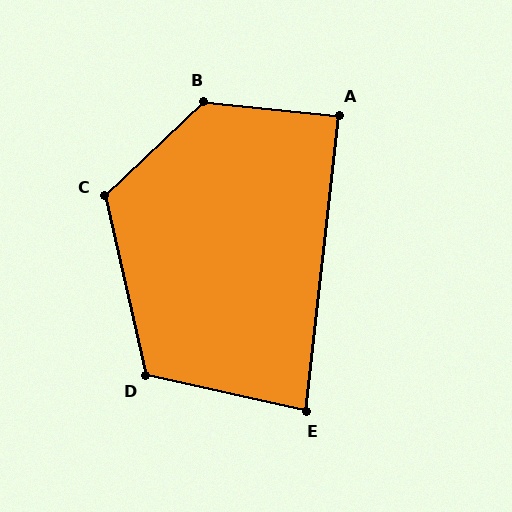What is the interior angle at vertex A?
Approximately 90 degrees (approximately right).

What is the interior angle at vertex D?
Approximately 115 degrees (obtuse).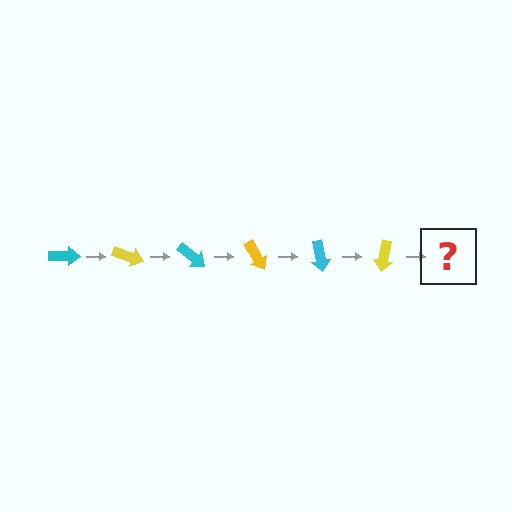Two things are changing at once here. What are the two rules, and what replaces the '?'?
The two rules are that it rotates 20 degrees each step and the color cycles through cyan and yellow. The '?' should be a cyan arrow, rotated 120 degrees from the start.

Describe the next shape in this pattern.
It should be a cyan arrow, rotated 120 degrees from the start.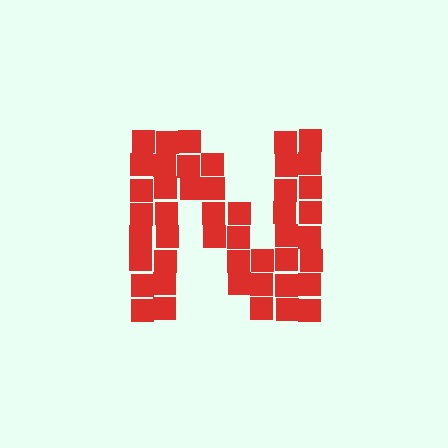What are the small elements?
The small elements are squares.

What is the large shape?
The large shape is the letter N.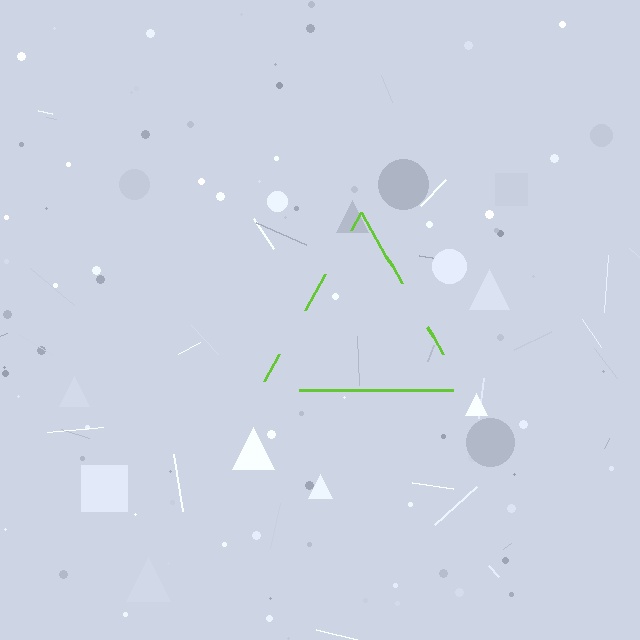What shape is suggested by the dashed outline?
The dashed outline suggests a triangle.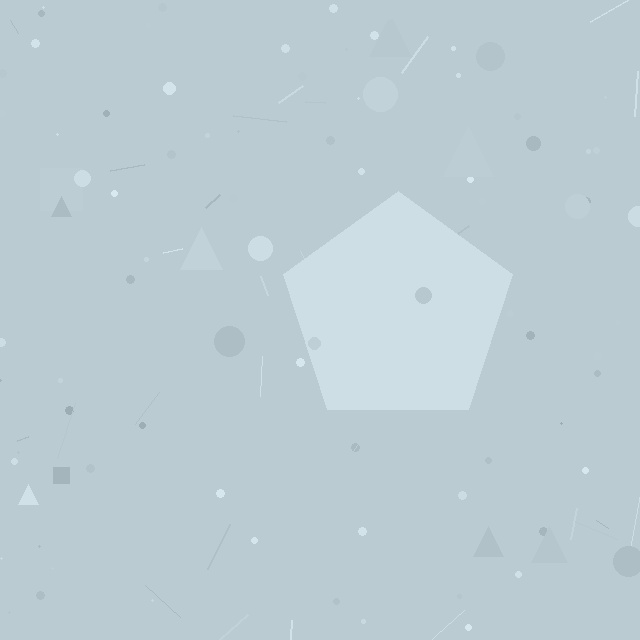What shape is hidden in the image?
A pentagon is hidden in the image.